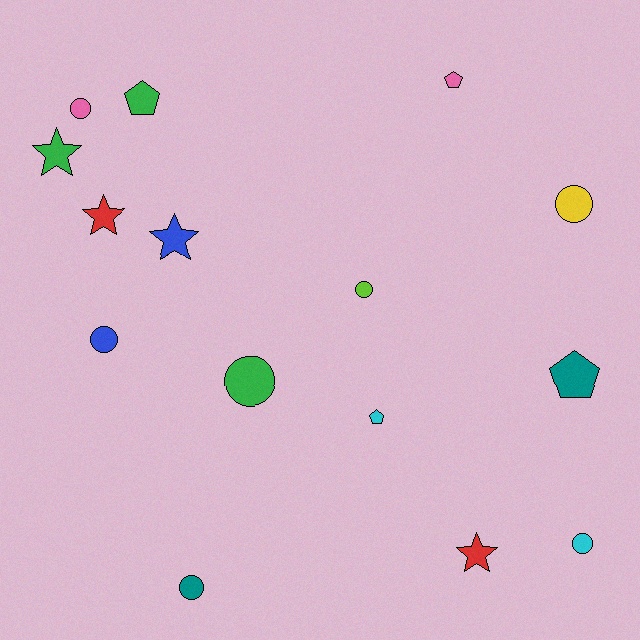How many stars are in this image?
There are 4 stars.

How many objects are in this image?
There are 15 objects.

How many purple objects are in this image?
There are no purple objects.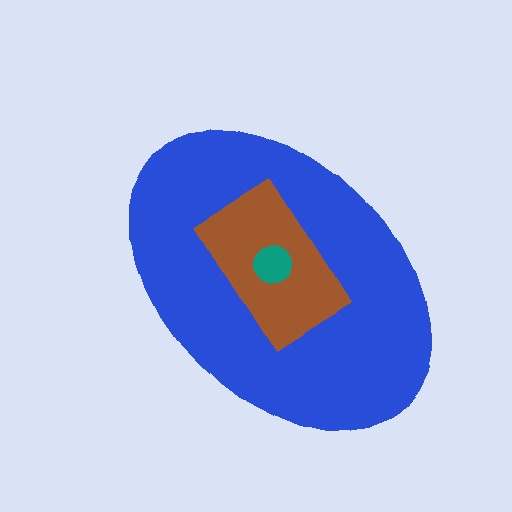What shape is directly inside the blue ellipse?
The brown rectangle.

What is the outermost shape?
The blue ellipse.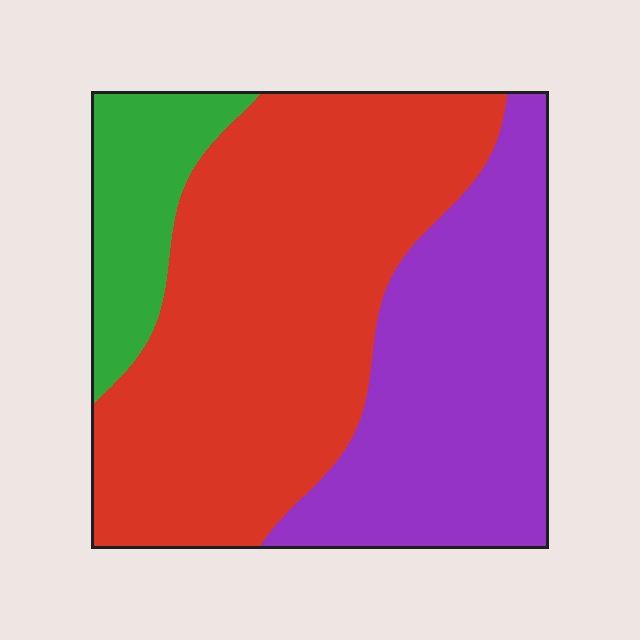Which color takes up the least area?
Green, at roughly 10%.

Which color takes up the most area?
Red, at roughly 55%.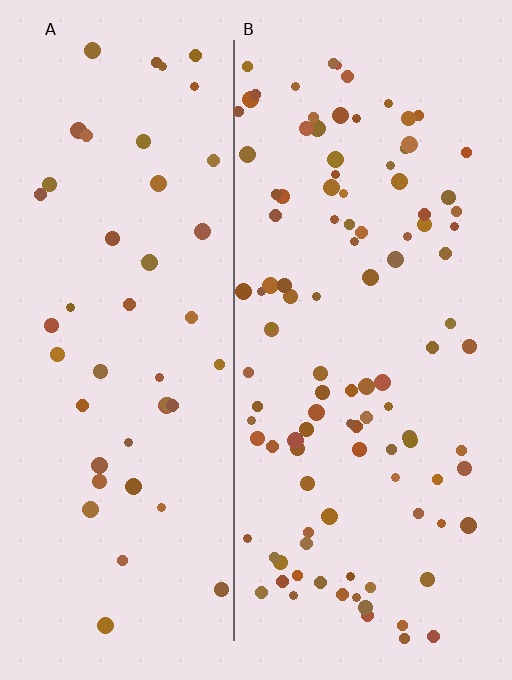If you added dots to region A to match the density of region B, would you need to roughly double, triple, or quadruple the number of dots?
Approximately double.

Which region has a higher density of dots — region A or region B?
B (the right).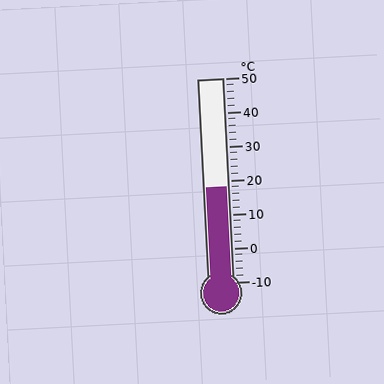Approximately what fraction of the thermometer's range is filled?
The thermometer is filled to approximately 45% of its range.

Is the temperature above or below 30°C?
The temperature is below 30°C.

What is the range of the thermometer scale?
The thermometer scale ranges from -10°C to 50°C.